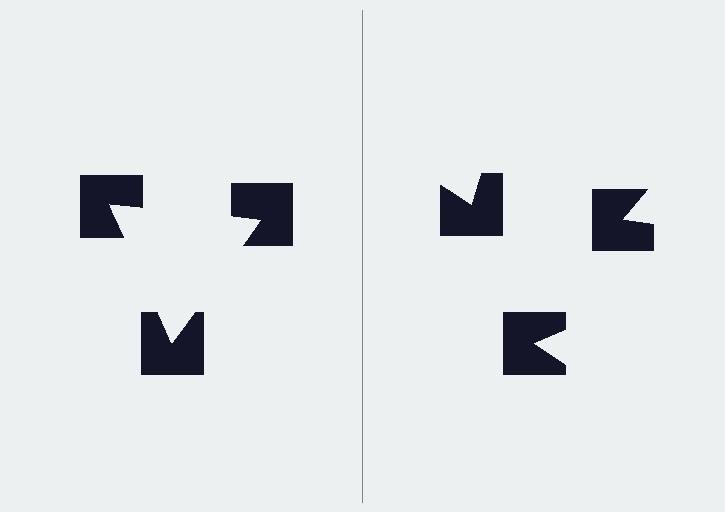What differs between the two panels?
The notched squares are positioned identically on both sides; only the wedge orientations differ. On the left they align to a triangle; on the right they are misaligned.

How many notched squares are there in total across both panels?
6 — 3 on each side.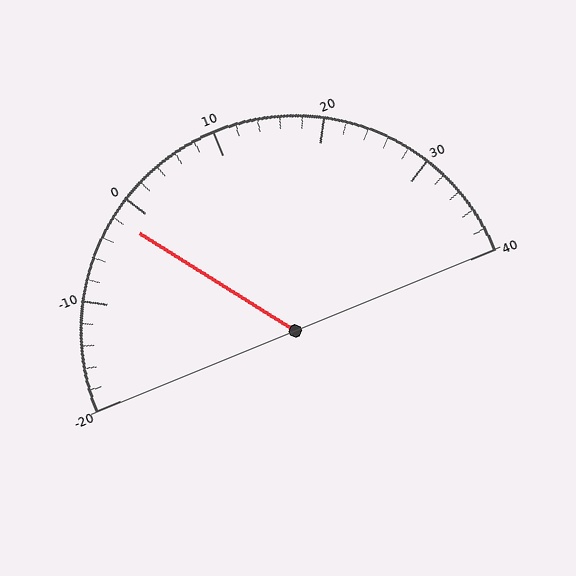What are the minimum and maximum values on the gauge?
The gauge ranges from -20 to 40.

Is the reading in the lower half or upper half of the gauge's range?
The reading is in the lower half of the range (-20 to 40).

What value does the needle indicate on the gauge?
The needle indicates approximately -2.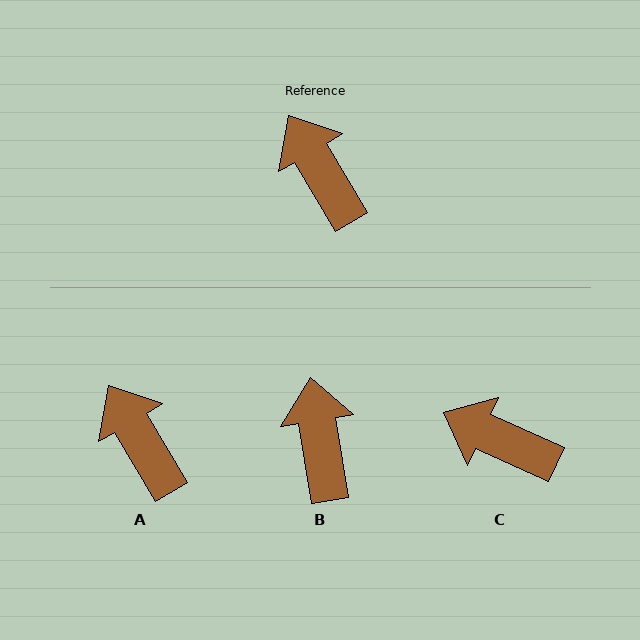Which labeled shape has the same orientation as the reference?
A.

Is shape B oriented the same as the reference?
No, it is off by about 22 degrees.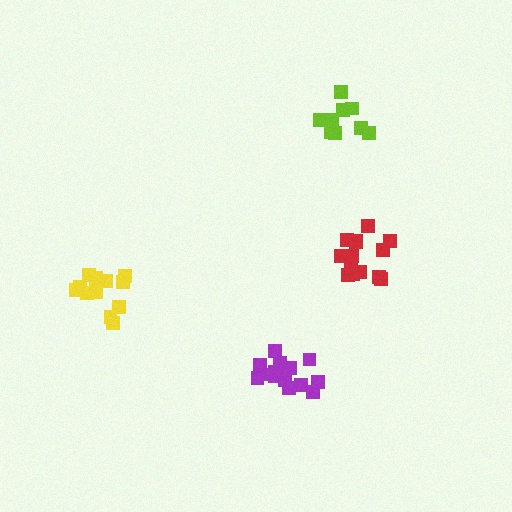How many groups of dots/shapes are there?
There are 4 groups.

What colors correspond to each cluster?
The clusters are colored: purple, lime, red, yellow.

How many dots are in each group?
Group 1: 16 dots, Group 2: 10 dots, Group 3: 15 dots, Group 4: 12 dots (53 total).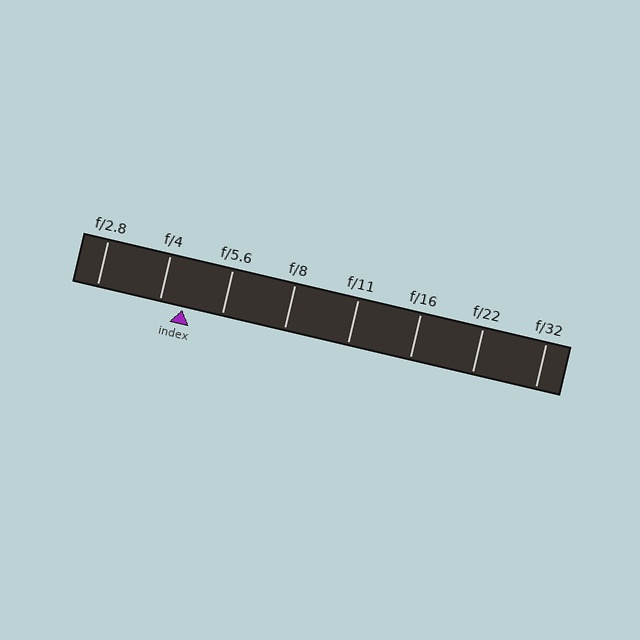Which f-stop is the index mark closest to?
The index mark is closest to f/4.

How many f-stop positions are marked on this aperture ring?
There are 8 f-stop positions marked.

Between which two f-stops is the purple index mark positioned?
The index mark is between f/4 and f/5.6.